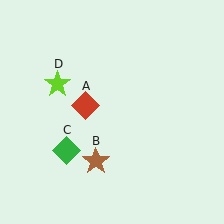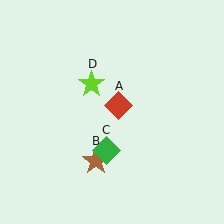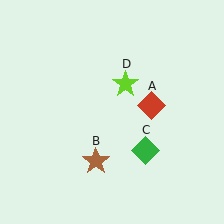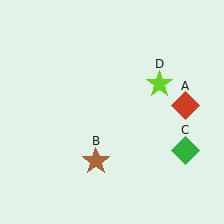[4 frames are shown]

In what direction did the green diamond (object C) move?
The green diamond (object C) moved right.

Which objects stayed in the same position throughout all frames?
Brown star (object B) remained stationary.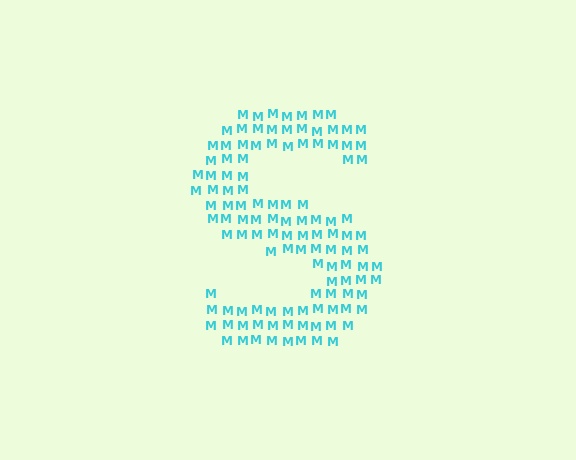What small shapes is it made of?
It is made of small letter M's.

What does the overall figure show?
The overall figure shows the letter S.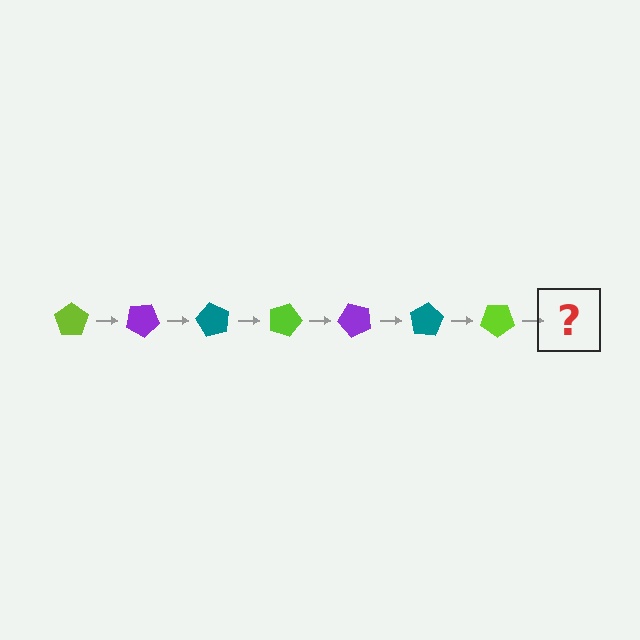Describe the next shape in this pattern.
It should be a purple pentagon, rotated 210 degrees from the start.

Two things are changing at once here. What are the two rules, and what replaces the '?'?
The two rules are that it rotates 30 degrees each step and the color cycles through lime, purple, and teal. The '?' should be a purple pentagon, rotated 210 degrees from the start.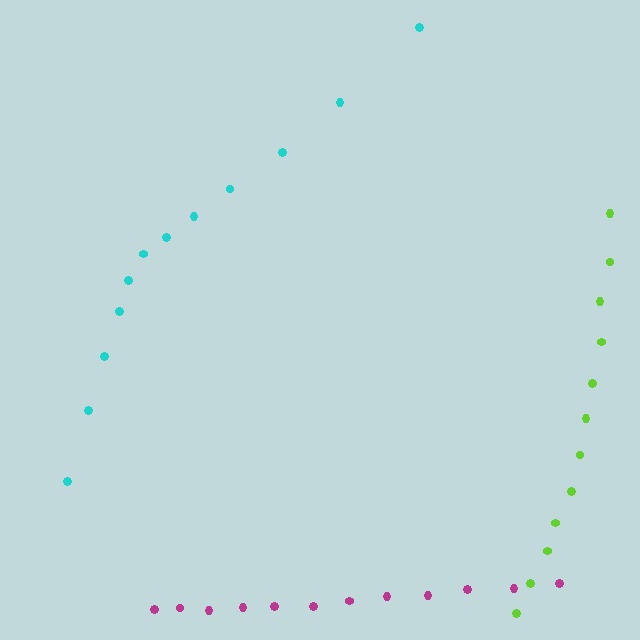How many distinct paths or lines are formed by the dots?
There are 3 distinct paths.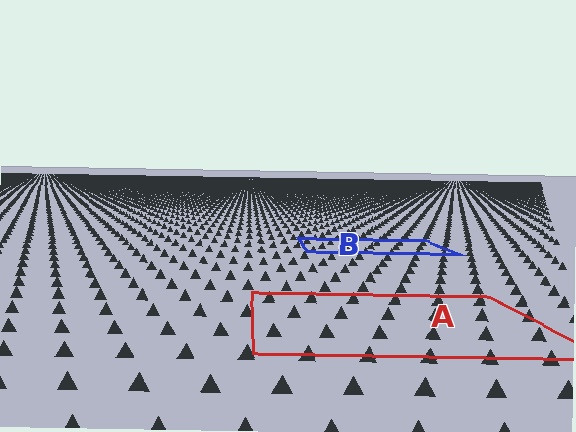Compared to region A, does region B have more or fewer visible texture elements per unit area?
Region B has more texture elements per unit area — they are packed more densely because it is farther away.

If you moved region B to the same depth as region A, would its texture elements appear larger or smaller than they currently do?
They would appear larger. At a closer depth, the same texture elements are projected at a bigger on-screen size.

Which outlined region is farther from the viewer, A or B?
Region B is farther from the viewer — the texture elements inside it appear smaller and more densely packed.